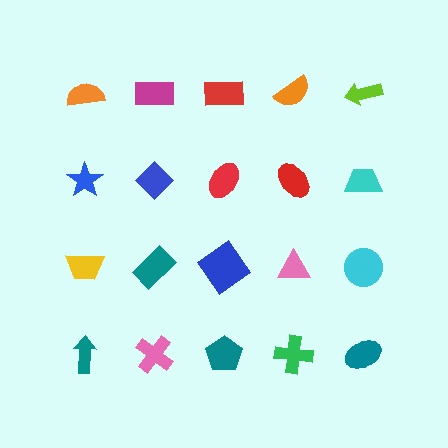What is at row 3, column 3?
A blue diamond.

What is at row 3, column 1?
A yellow trapezoid.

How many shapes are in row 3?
5 shapes.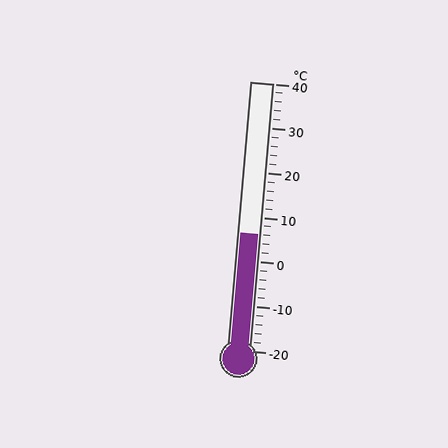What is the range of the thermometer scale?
The thermometer scale ranges from -20°C to 40°C.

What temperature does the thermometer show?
The thermometer shows approximately 6°C.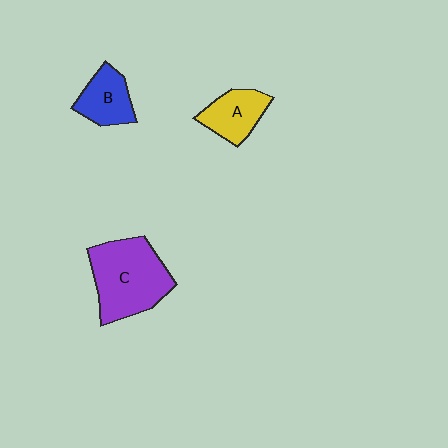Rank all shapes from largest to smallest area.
From largest to smallest: C (purple), A (yellow), B (blue).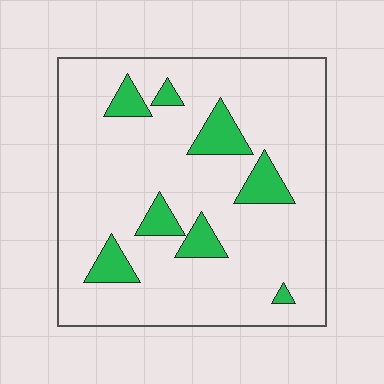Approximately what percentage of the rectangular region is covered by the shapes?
Approximately 15%.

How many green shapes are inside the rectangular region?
8.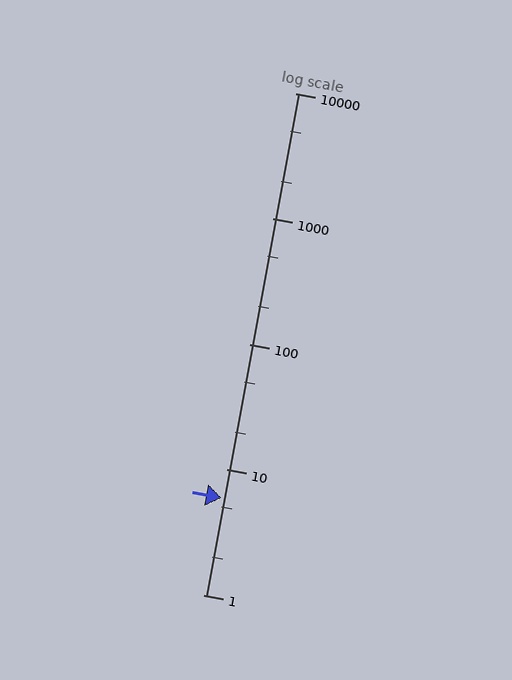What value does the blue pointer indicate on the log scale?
The pointer indicates approximately 5.9.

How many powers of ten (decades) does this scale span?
The scale spans 4 decades, from 1 to 10000.